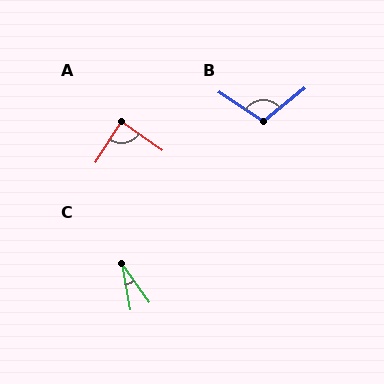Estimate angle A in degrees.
Approximately 87 degrees.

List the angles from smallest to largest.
C (26°), A (87°), B (107°).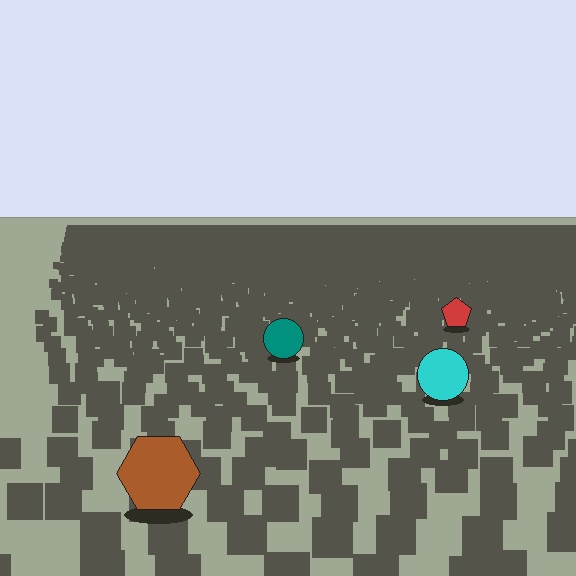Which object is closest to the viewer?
The brown hexagon is closest. The texture marks near it are larger and more spread out.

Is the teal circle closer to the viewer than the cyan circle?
No. The cyan circle is closer — you can tell from the texture gradient: the ground texture is coarser near it.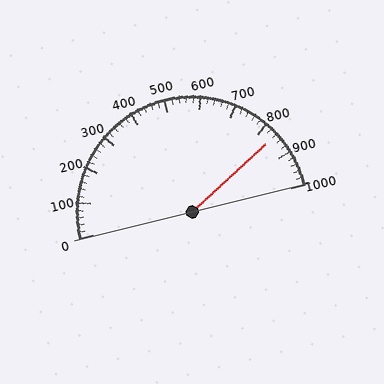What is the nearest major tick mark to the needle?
The nearest major tick mark is 800.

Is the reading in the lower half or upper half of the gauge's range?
The reading is in the upper half of the range (0 to 1000).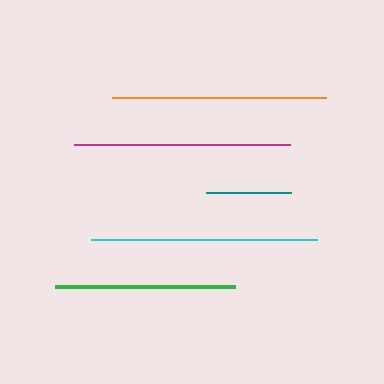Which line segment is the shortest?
The teal line is the shortest at approximately 86 pixels.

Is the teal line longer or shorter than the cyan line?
The cyan line is longer than the teal line.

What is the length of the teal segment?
The teal segment is approximately 86 pixels long.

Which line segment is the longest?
The cyan line is the longest at approximately 226 pixels.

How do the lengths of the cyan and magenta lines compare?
The cyan and magenta lines are approximately the same length.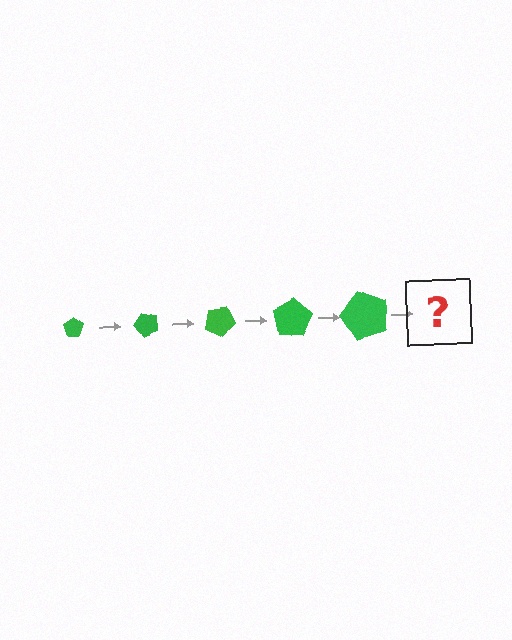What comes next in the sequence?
The next element should be a pentagon, larger than the previous one and rotated 250 degrees from the start.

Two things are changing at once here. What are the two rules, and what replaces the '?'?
The two rules are that the pentagon grows larger each step and it rotates 50 degrees each step. The '?' should be a pentagon, larger than the previous one and rotated 250 degrees from the start.